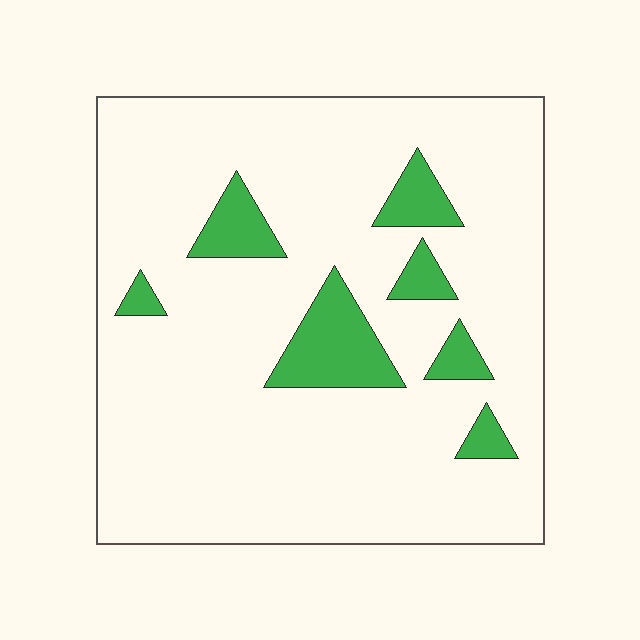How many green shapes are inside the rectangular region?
7.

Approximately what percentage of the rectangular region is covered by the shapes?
Approximately 10%.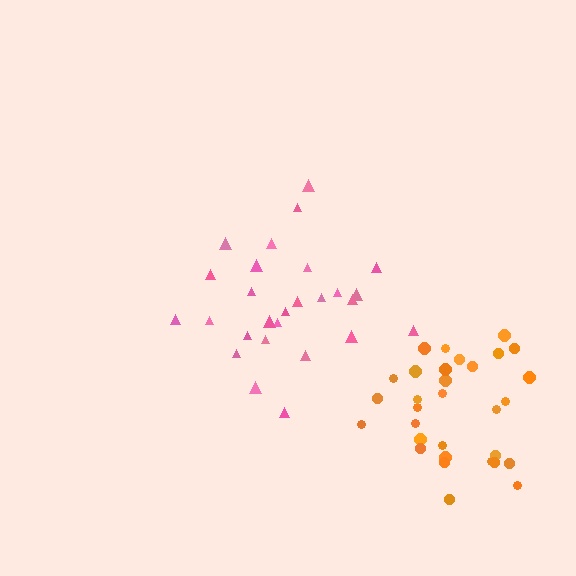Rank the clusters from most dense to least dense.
orange, pink.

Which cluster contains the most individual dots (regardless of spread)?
Orange (31).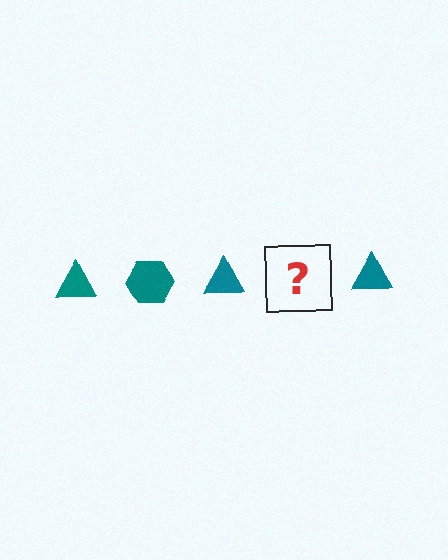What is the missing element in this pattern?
The missing element is a teal hexagon.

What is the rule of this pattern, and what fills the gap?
The rule is that the pattern cycles through triangle, hexagon shapes in teal. The gap should be filled with a teal hexagon.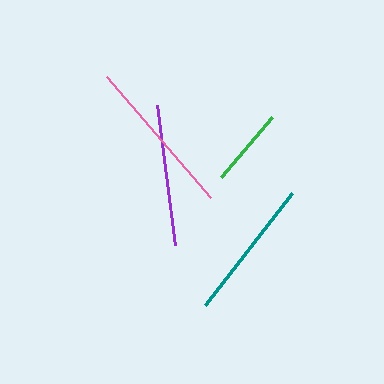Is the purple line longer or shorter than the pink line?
The pink line is longer than the purple line.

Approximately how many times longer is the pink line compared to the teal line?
The pink line is approximately 1.1 times the length of the teal line.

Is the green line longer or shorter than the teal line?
The teal line is longer than the green line.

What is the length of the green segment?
The green segment is approximately 79 pixels long.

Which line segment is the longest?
The pink line is the longest at approximately 159 pixels.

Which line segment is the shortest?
The green line is the shortest at approximately 79 pixels.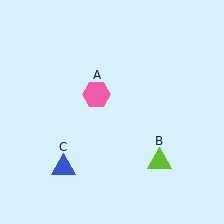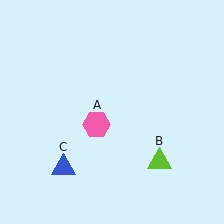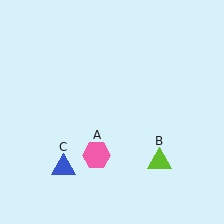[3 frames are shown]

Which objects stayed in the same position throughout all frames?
Lime triangle (object B) and blue triangle (object C) remained stationary.